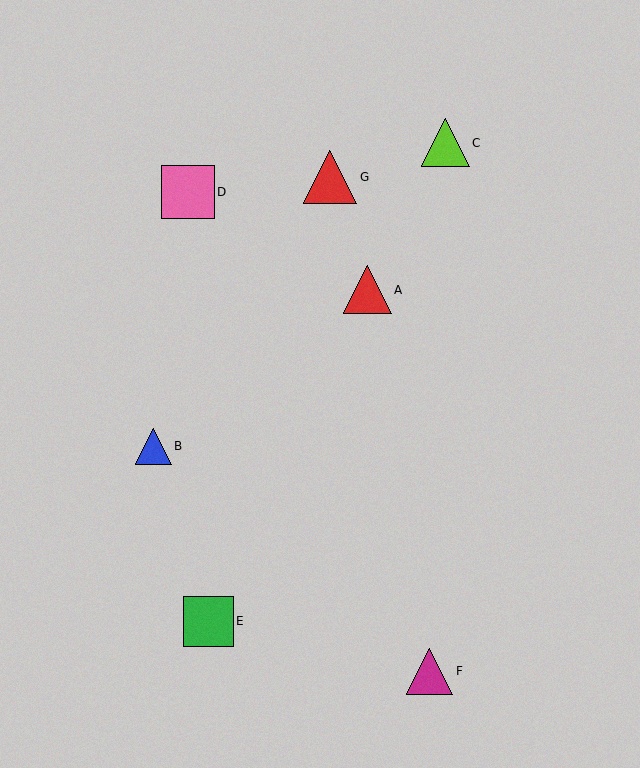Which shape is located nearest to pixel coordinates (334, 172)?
The red triangle (labeled G) at (330, 177) is nearest to that location.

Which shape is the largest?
The red triangle (labeled G) is the largest.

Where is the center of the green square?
The center of the green square is at (208, 621).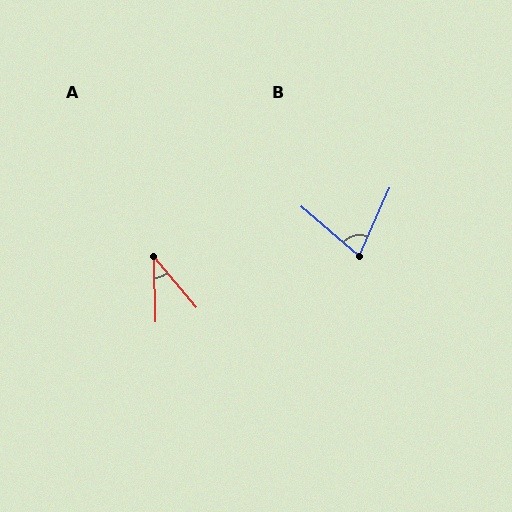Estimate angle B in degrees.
Approximately 74 degrees.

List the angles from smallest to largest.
A (38°), B (74°).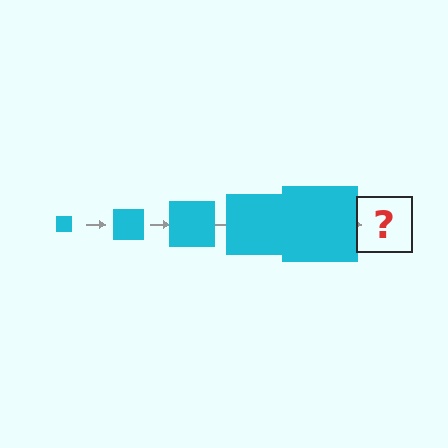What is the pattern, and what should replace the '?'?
The pattern is that the square gets progressively larger each step. The '?' should be a cyan square, larger than the previous one.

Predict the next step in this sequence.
The next step is a cyan square, larger than the previous one.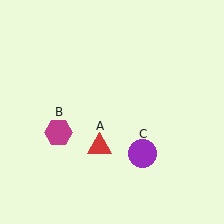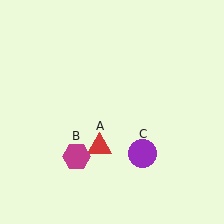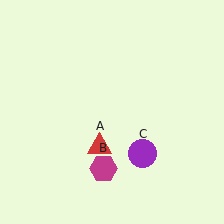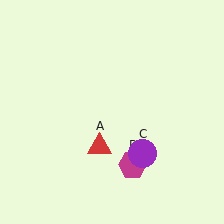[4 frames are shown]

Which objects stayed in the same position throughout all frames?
Red triangle (object A) and purple circle (object C) remained stationary.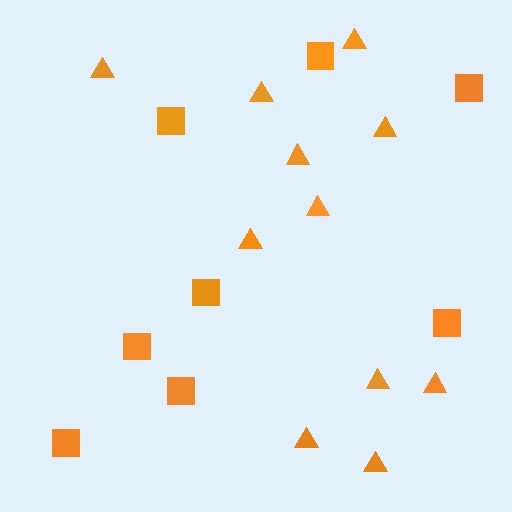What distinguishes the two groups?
There are 2 groups: one group of squares (8) and one group of triangles (11).